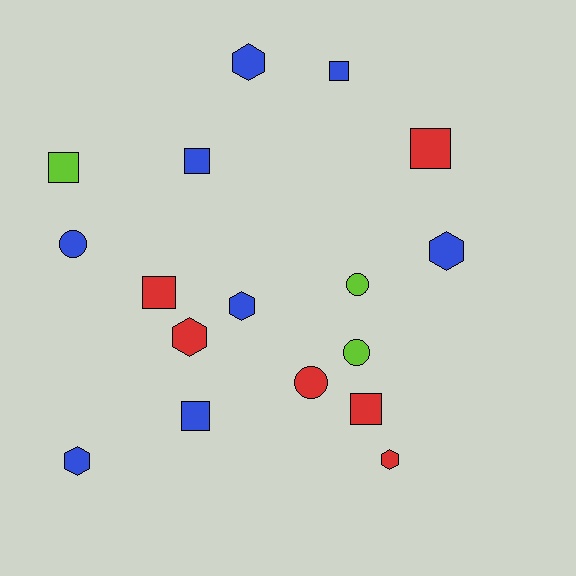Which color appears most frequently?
Blue, with 8 objects.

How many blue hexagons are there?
There are 4 blue hexagons.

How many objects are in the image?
There are 17 objects.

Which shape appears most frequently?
Square, with 7 objects.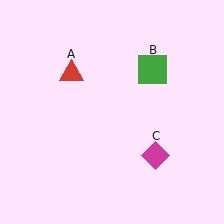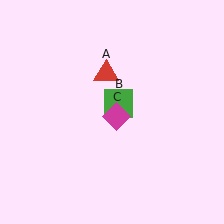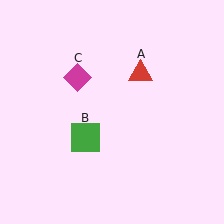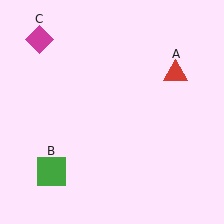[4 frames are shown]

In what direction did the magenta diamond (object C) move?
The magenta diamond (object C) moved up and to the left.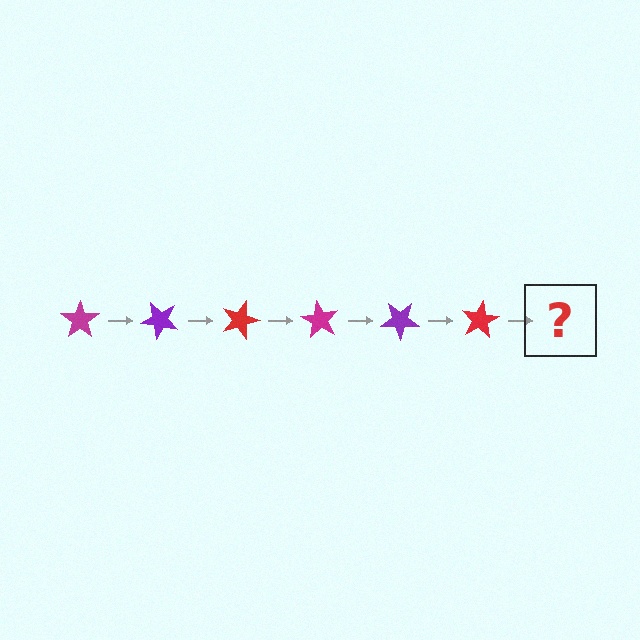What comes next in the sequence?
The next element should be a magenta star, rotated 270 degrees from the start.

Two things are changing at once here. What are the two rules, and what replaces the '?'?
The two rules are that it rotates 45 degrees each step and the color cycles through magenta, purple, and red. The '?' should be a magenta star, rotated 270 degrees from the start.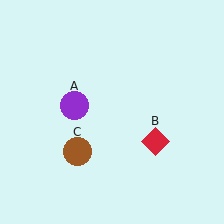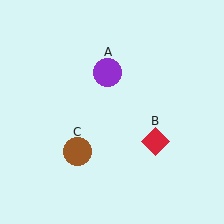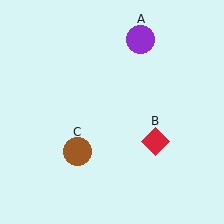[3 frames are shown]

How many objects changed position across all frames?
1 object changed position: purple circle (object A).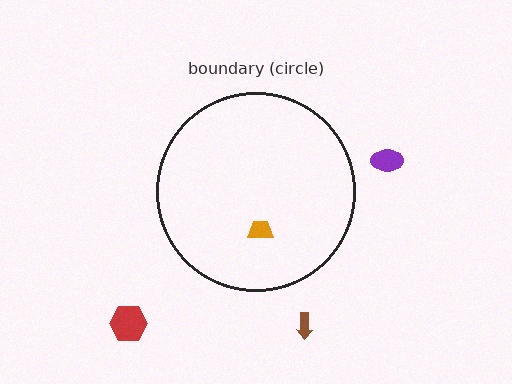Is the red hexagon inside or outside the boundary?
Outside.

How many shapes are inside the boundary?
1 inside, 3 outside.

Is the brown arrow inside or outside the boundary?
Outside.